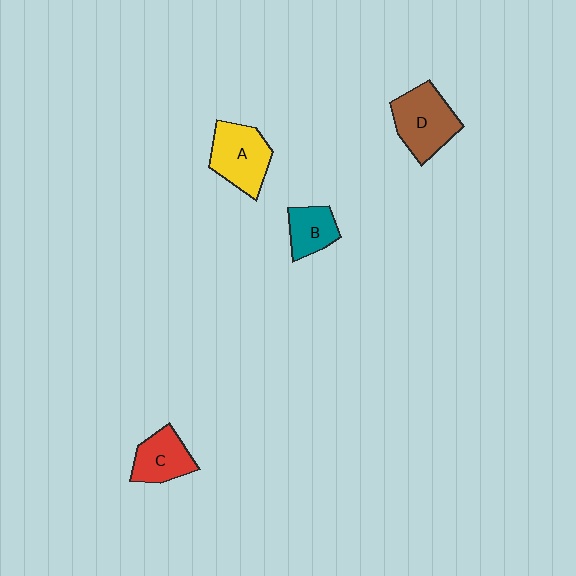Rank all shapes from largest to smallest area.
From largest to smallest: D (brown), A (yellow), C (red), B (teal).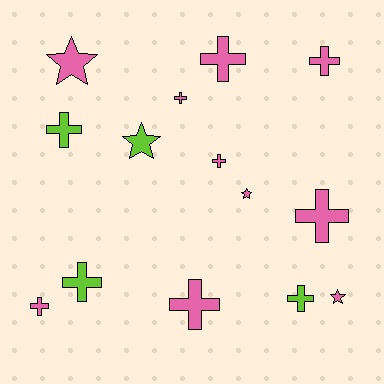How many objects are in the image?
There are 14 objects.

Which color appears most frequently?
Pink, with 10 objects.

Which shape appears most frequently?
Cross, with 10 objects.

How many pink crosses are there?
There are 7 pink crosses.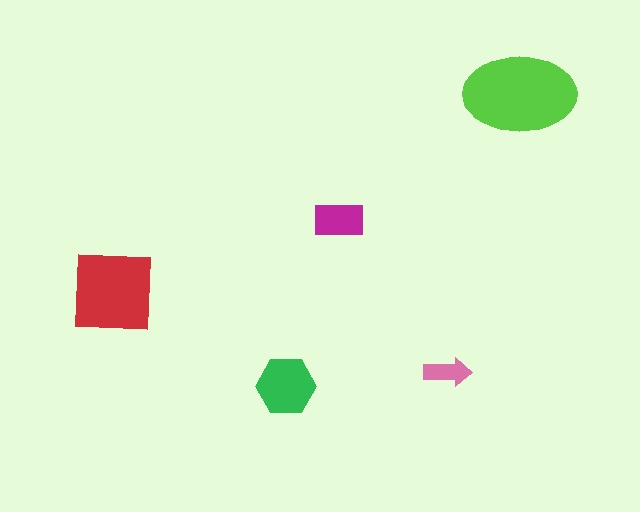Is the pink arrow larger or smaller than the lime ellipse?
Smaller.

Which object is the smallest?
The pink arrow.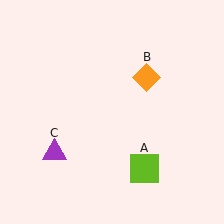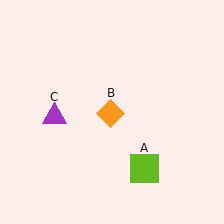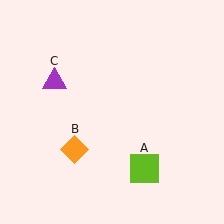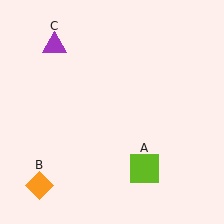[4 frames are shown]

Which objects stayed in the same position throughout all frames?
Lime square (object A) remained stationary.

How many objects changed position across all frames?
2 objects changed position: orange diamond (object B), purple triangle (object C).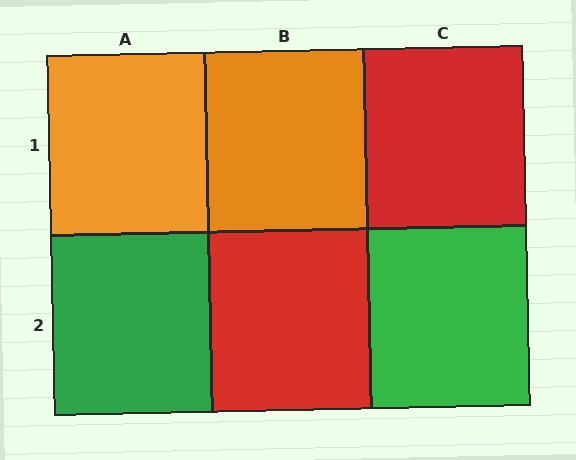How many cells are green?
2 cells are green.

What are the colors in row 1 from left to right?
Orange, orange, red.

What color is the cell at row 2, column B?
Red.